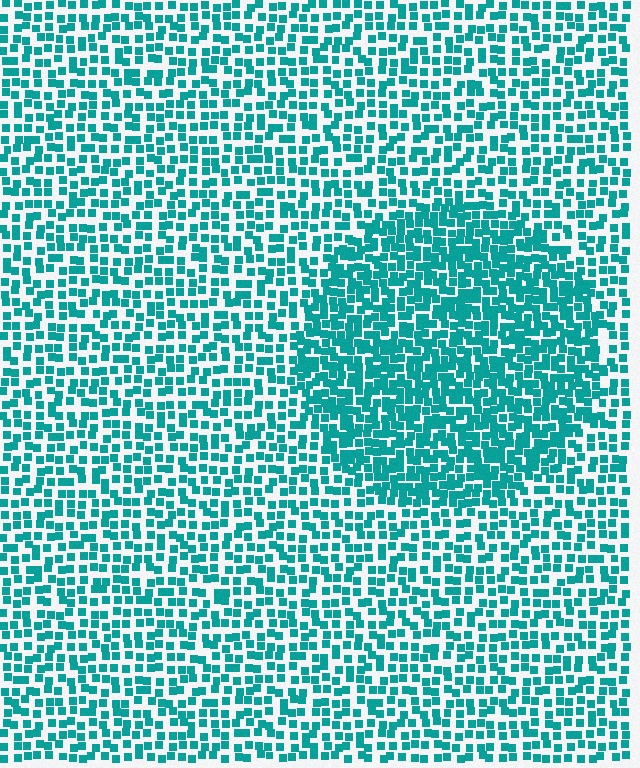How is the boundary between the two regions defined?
The boundary is defined by a change in element density (approximately 1.7x ratio). All elements are the same color, size, and shape.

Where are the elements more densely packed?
The elements are more densely packed inside the circle boundary.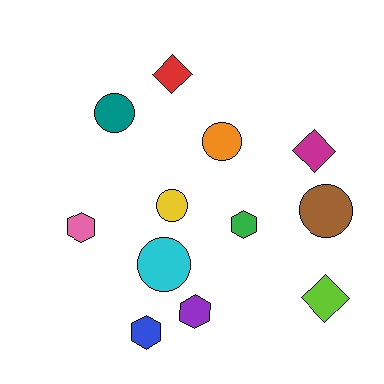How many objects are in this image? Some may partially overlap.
There are 12 objects.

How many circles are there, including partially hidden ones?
There are 5 circles.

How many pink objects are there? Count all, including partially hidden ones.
There is 1 pink object.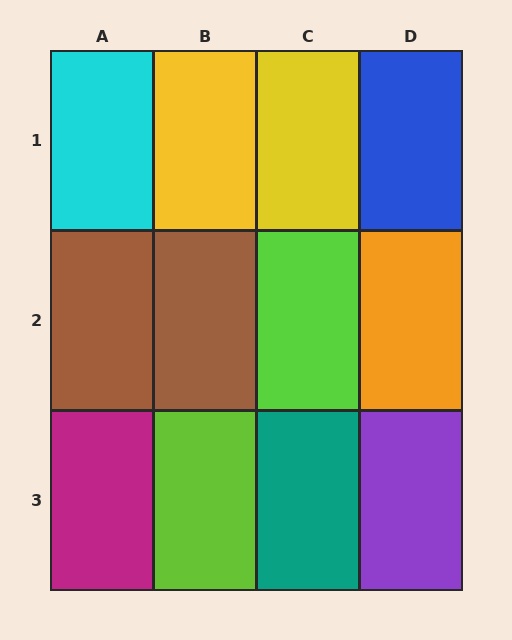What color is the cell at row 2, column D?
Orange.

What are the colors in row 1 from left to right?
Cyan, yellow, yellow, blue.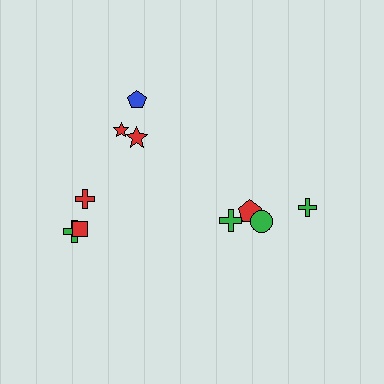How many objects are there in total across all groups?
There are 10 objects.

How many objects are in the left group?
There are 6 objects.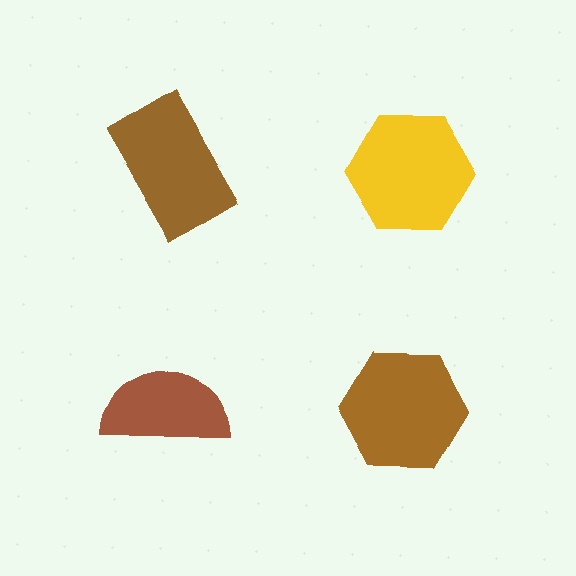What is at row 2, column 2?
A brown hexagon.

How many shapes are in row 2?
2 shapes.